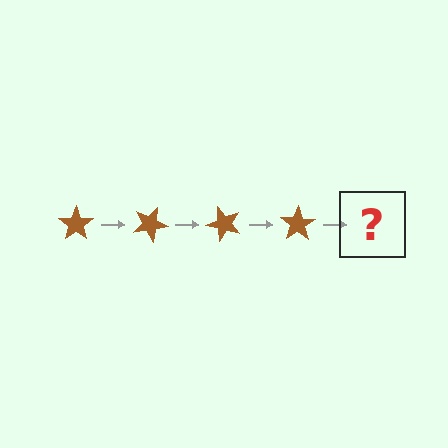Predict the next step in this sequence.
The next step is a brown star rotated 100 degrees.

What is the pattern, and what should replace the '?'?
The pattern is that the star rotates 25 degrees each step. The '?' should be a brown star rotated 100 degrees.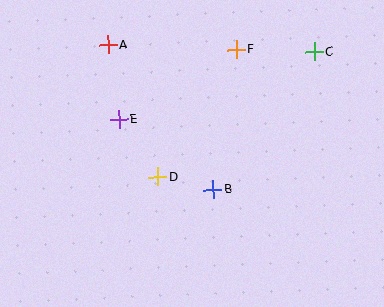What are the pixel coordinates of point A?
Point A is at (108, 45).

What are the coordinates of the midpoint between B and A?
The midpoint between B and A is at (160, 117).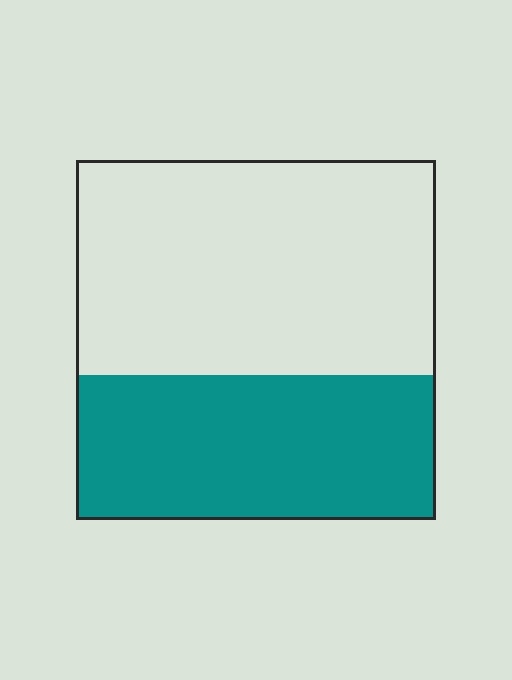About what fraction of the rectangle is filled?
About two fifths (2/5).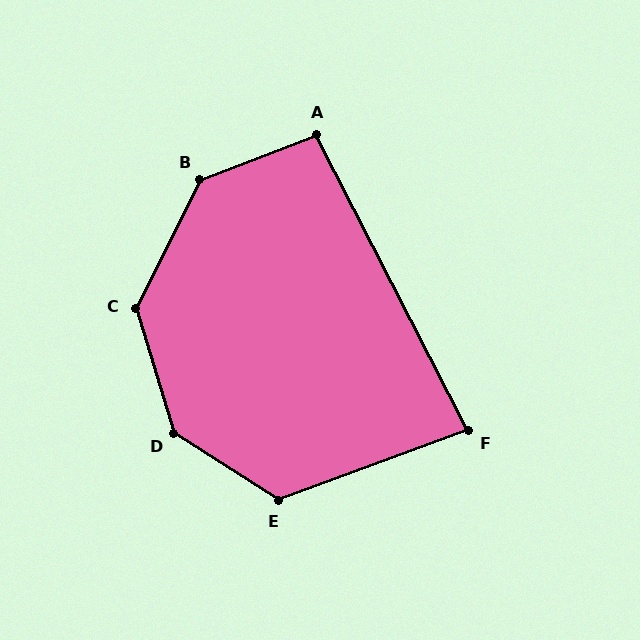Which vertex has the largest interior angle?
D, at approximately 140 degrees.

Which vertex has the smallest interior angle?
F, at approximately 83 degrees.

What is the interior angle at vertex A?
Approximately 96 degrees (obtuse).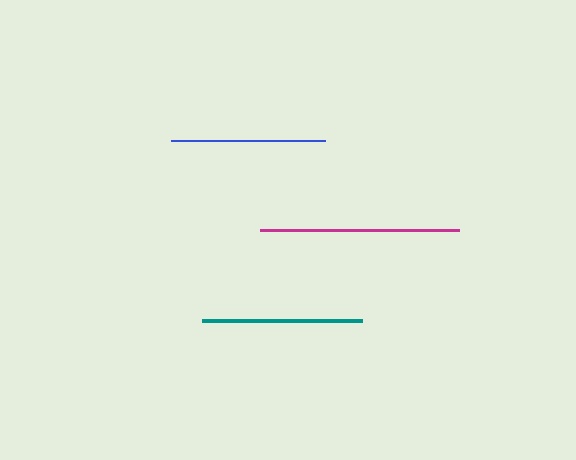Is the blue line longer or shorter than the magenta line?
The magenta line is longer than the blue line.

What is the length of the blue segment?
The blue segment is approximately 154 pixels long.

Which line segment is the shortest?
The blue line is the shortest at approximately 154 pixels.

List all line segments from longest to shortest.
From longest to shortest: magenta, teal, blue.